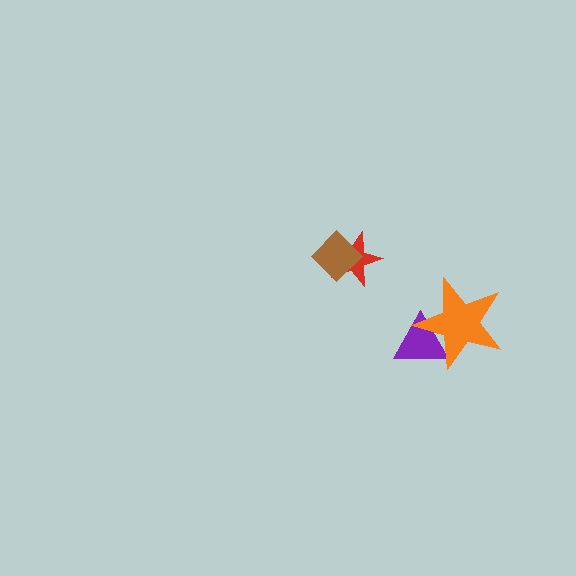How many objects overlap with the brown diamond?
1 object overlaps with the brown diamond.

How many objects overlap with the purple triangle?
1 object overlaps with the purple triangle.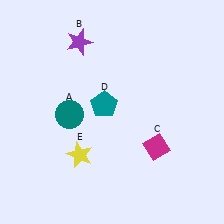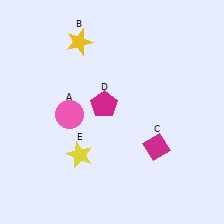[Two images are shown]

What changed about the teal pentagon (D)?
In Image 1, D is teal. In Image 2, it changed to magenta.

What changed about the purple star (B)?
In Image 1, B is purple. In Image 2, it changed to yellow.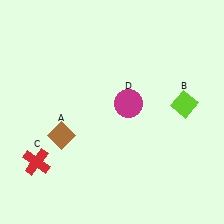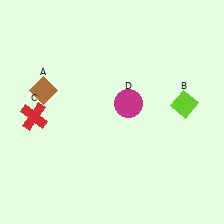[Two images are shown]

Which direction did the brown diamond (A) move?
The brown diamond (A) moved up.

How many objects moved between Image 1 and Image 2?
2 objects moved between the two images.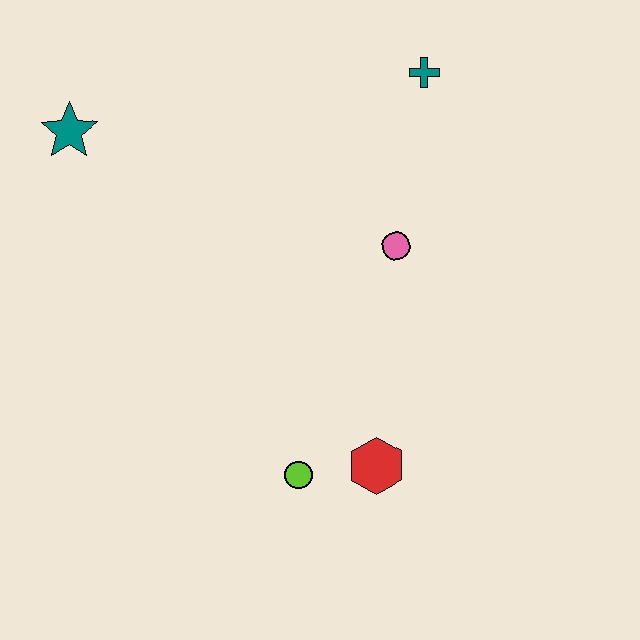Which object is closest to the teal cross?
The pink circle is closest to the teal cross.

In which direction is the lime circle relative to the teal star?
The lime circle is below the teal star.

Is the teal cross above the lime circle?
Yes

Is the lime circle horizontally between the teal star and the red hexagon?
Yes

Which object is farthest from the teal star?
The red hexagon is farthest from the teal star.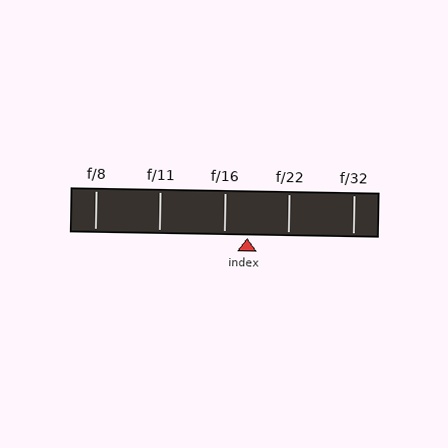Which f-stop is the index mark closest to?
The index mark is closest to f/16.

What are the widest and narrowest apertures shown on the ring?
The widest aperture shown is f/8 and the narrowest is f/32.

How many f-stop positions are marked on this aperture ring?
There are 5 f-stop positions marked.